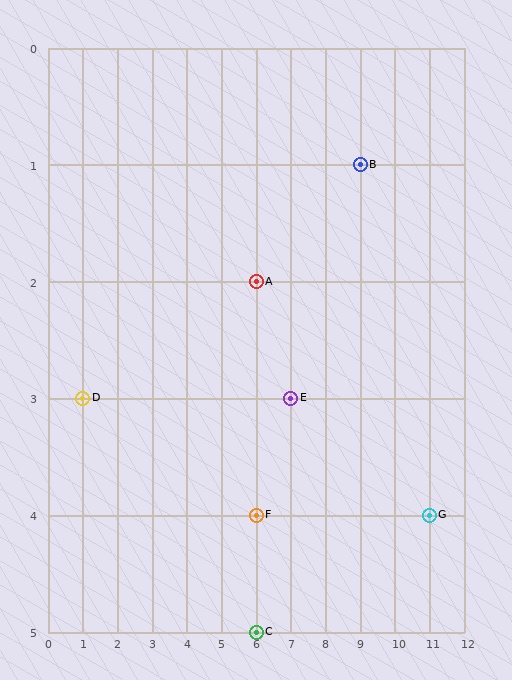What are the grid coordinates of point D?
Point D is at grid coordinates (1, 3).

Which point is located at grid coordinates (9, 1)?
Point B is at (9, 1).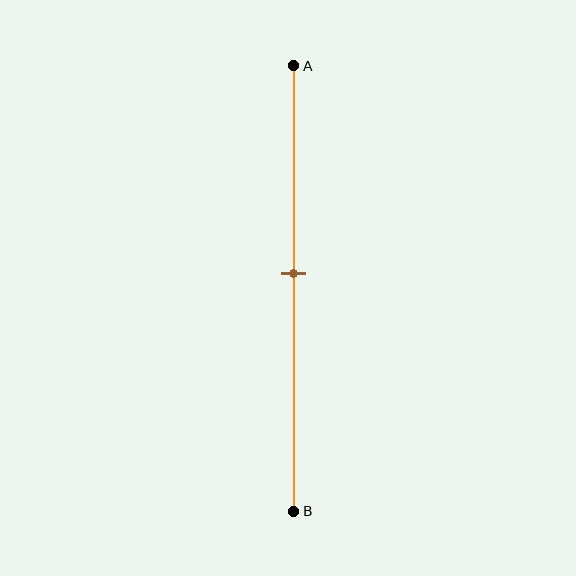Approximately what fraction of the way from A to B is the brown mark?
The brown mark is approximately 45% of the way from A to B.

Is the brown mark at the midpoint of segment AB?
No, the mark is at about 45% from A, not at the 50% midpoint.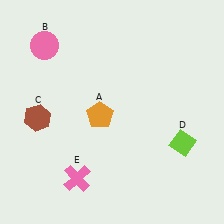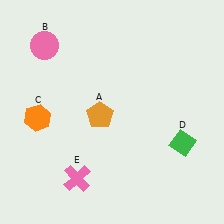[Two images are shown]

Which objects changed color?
C changed from brown to orange. D changed from lime to green.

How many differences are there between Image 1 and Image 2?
There are 2 differences between the two images.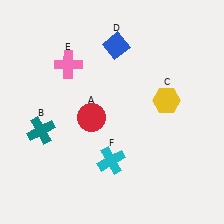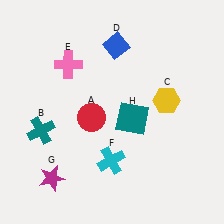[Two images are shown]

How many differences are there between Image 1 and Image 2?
There are 2 differences between the two images.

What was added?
A magenta star (G), a teal square (H) were added in Image 2.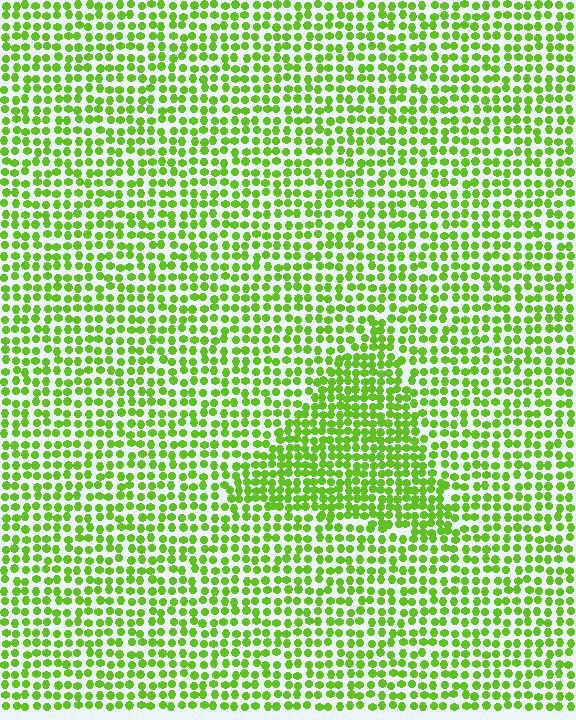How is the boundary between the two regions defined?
The boundary is defined by a change in element density (approximately 1.6x ratio). All elements are the same color, size, and shape.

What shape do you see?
I see a triangle.